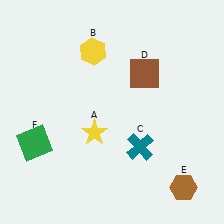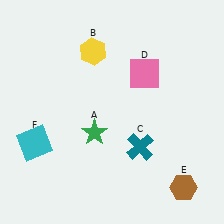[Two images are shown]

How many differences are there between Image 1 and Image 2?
There are 3 differences between the two images.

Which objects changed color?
A changed from yellow to green. D changed from brown to pink. F changed from green to cyan.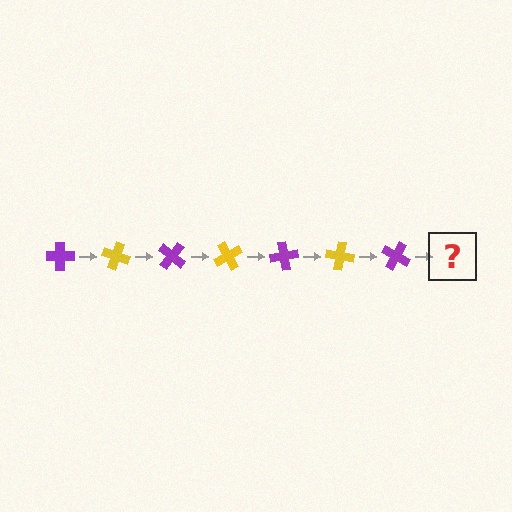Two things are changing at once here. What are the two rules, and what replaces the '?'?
The two rules are that it rotates 20 degrees each step and the color cycles through purple and yellow. The '?' should be a yellow cross, rotated 140 degrees from the start.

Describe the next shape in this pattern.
It should be a yellow cross, rotated 140 degrees from the start.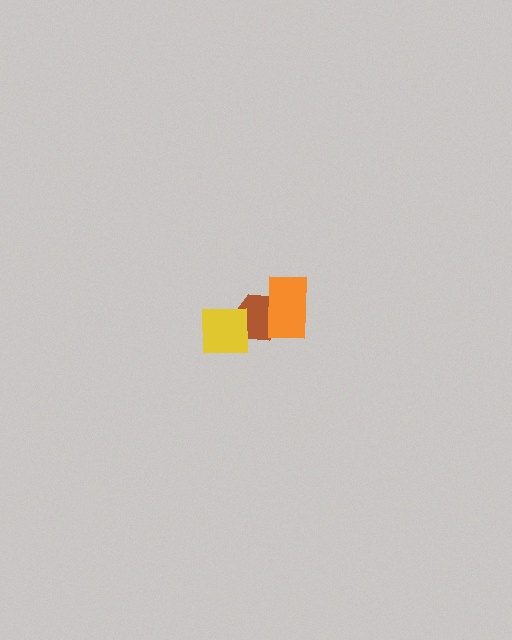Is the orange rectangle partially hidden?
No, no other shape covers it.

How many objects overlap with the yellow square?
1 object overlaps with the yellow square.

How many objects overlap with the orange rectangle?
1 object overlaps with the orange rectangle.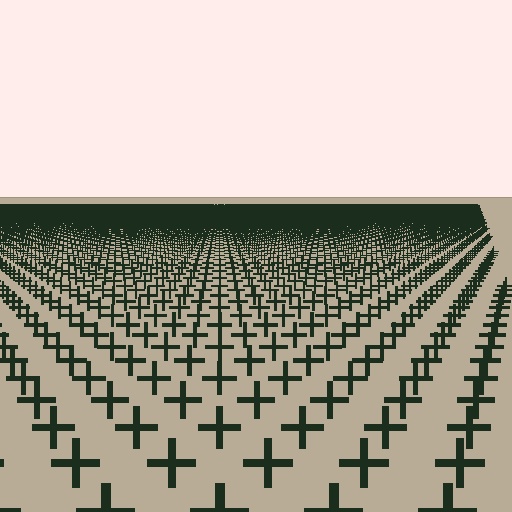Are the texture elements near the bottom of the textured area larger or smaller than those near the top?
Larger. Near the bottom, elements are closer to the viewer and appear at a bigger on-screen size.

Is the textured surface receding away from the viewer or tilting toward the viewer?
The surface is receding away from the viewer. Texture elements get smaller and denser toward the top.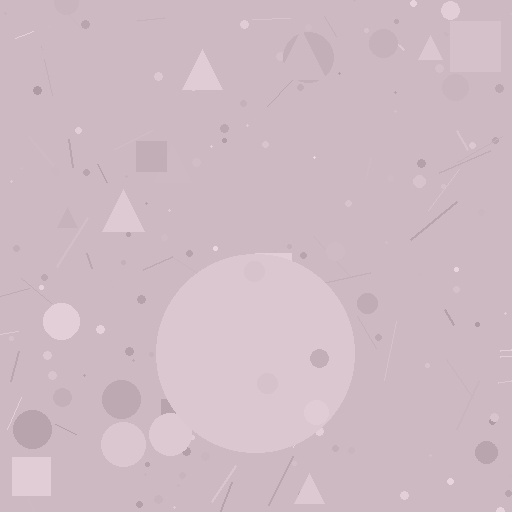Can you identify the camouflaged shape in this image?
The camouflaged shape is a circle.